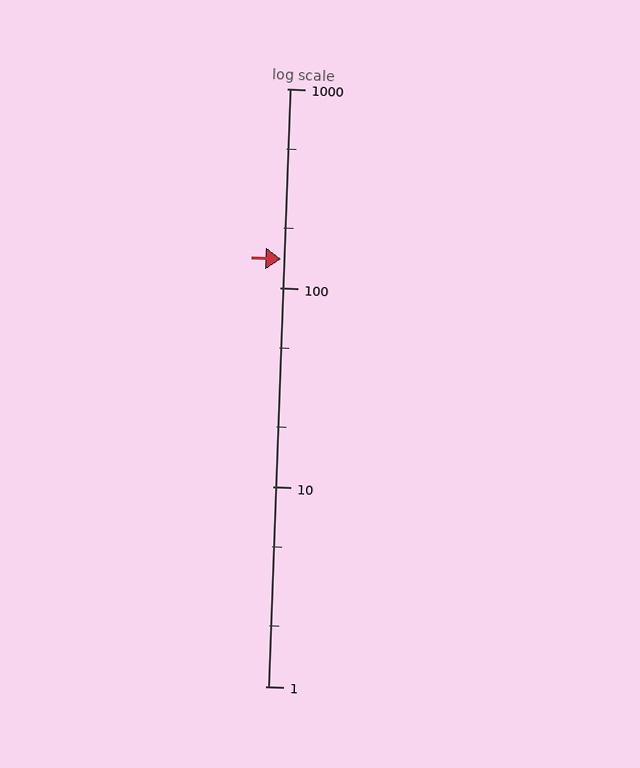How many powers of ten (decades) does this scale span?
The scale spans 3 decades, from 1 to 1000.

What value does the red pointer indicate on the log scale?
The pointer indicates approximately 140.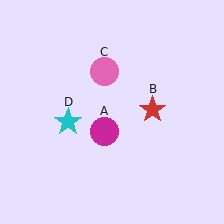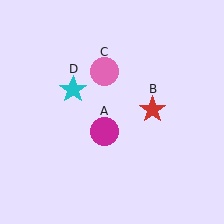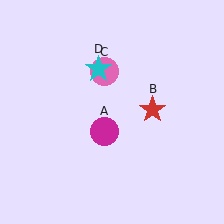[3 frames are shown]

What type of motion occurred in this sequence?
The cyan star (object D) rotated clockwise around the center of the scene.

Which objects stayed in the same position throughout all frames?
Magenta circle (object A) and red star (object B) and pink circle (object C) remained stationary.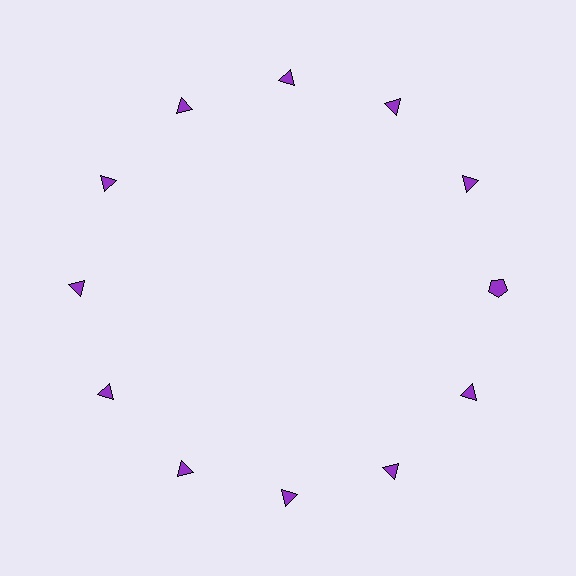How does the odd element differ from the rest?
It has a different shape: pentagon instead of triangle.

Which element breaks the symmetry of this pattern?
The purple pentagon at roughly the 3 o'clock position breaks the symmetry. All other shapes are purple triangles.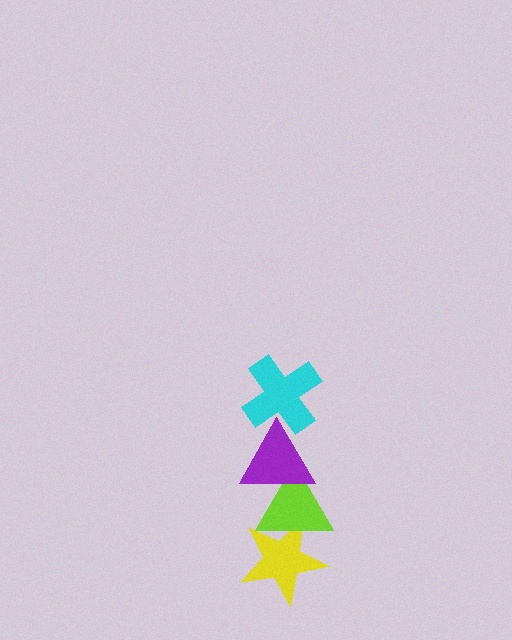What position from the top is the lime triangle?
The lime triangle is 3rd from the top.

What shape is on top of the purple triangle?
The cyan cross is on top of the purple triangle.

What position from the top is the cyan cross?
The cyan cross is 1st from the top.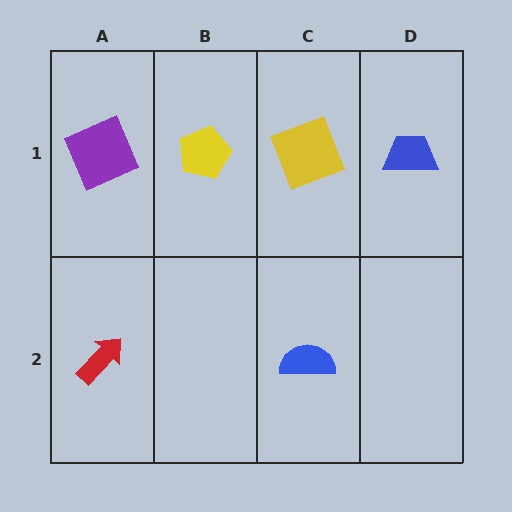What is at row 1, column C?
A yellow square.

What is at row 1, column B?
A yellow pentagon.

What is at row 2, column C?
A blue semicircle.